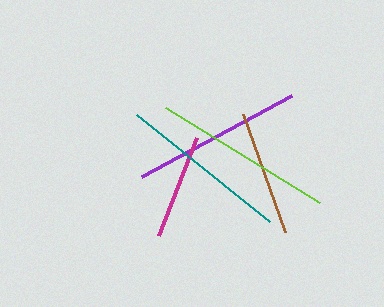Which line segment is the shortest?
The magenta line is the shortest at approximately 105 pixels.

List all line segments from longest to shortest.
From longest to shortest: lime, purple, teal, brown, magenta.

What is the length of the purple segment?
The purple segment is approximately 170 pixels long.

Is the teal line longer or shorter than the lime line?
The lime line is longer than the teal line.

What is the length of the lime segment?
The lime segment is approximately 181 pixels long.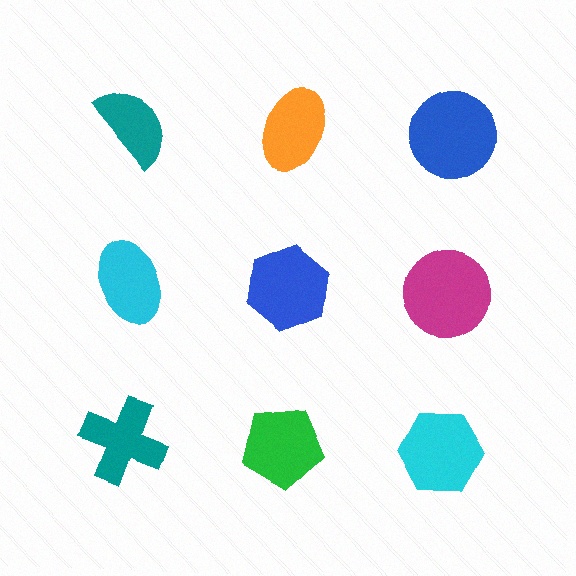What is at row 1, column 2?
An orange ellipse.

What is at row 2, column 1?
A cyan ellipse.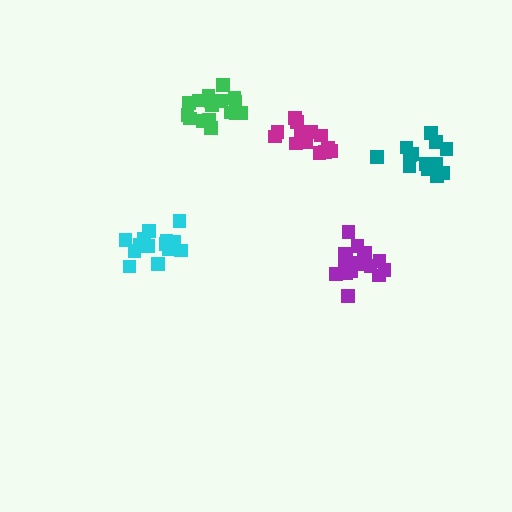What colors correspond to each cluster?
The clusters are colored: purple, teal, green, cyan, magenta.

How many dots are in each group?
Group 1: 19 dots, Group 2: 13 dots, Group 3: 17 dots, Group 4: 14 dots, Group 5: 15 dots (78 total).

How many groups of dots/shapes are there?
There are 5 groups.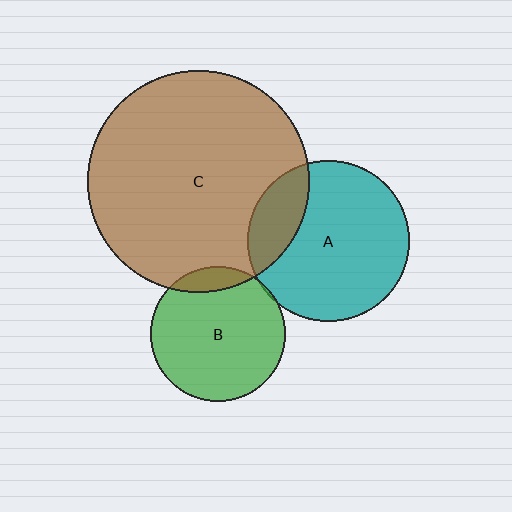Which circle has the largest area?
Circle C (brown).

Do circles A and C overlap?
Yes.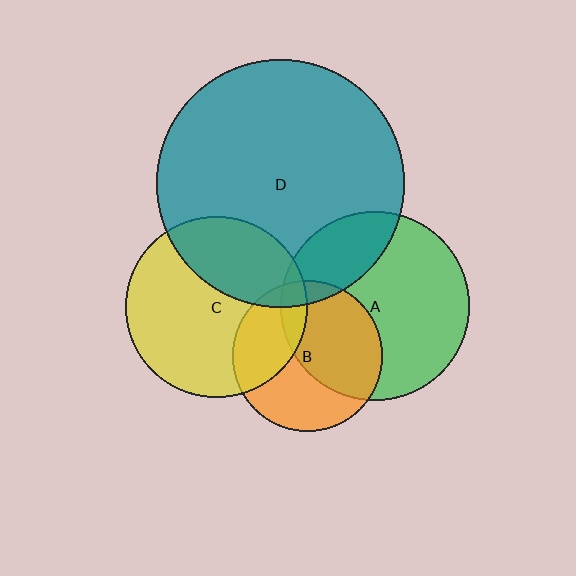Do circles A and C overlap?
Yes.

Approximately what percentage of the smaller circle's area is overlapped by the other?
Approximately 5%.